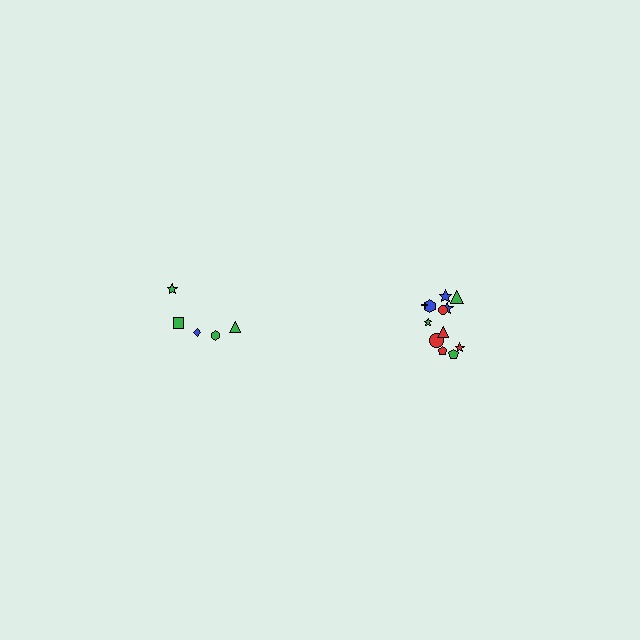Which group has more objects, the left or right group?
The right group.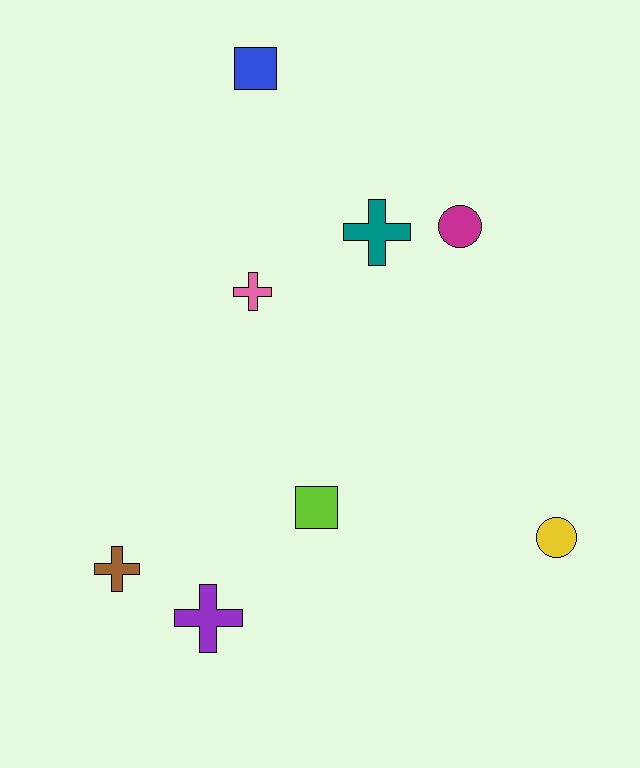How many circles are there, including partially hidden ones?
There are 2 circles.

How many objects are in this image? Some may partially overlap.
There are 8 objects.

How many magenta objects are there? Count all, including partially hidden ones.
There is 1 magenta object.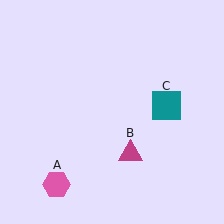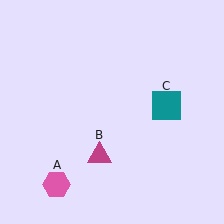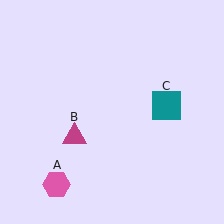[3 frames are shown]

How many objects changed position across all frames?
1 object changed position: magenta triangle (object B).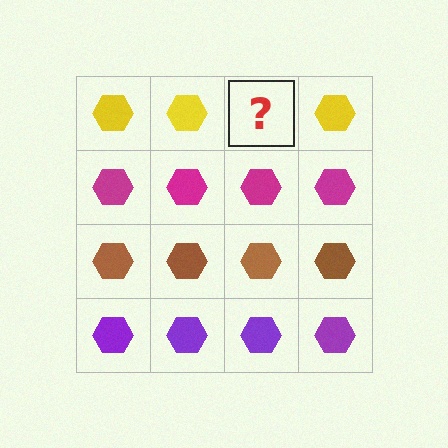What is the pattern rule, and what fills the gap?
The rule is that each row has a consistent color. The gap should be filled with a yellow hexagon.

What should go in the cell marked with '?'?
The missing cell should contain a yellow hexagon.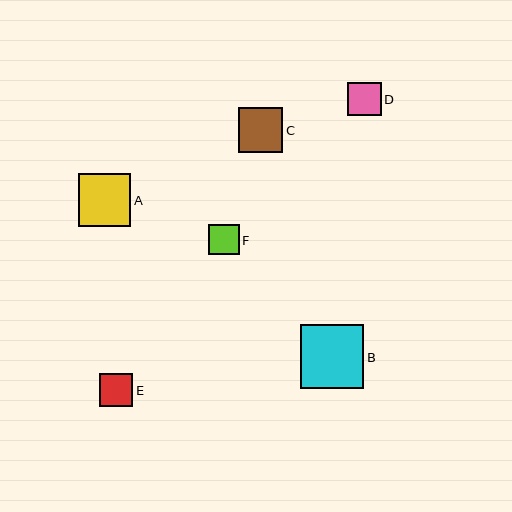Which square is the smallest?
Square F is the smallest with a size of approximately 31 pixels.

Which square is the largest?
Square B is the largest with a size of approximately 64 pixels.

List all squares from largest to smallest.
From largest to smallest: B, A, C, D, E, F.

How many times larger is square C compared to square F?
Square C is approximately 1.4 times the size of square F.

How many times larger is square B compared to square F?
Square B is approximately 2.1 times the size of square F.